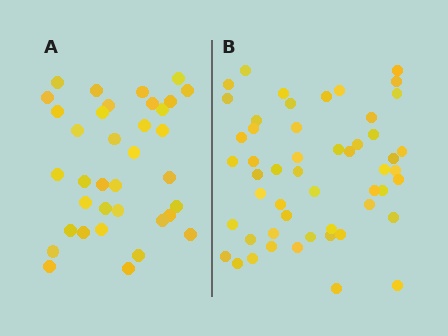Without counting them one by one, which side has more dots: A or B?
Region B (the right region) has more dots.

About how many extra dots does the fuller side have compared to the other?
Region B has approximately 15 more dots than region A.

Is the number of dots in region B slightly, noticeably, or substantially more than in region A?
Region B has noticeably more, but not dramatically so. The ratio is roughly 1.4 to 1.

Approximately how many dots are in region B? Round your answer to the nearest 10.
About 50 dots. (The exact count is 52, which rounds to 50.)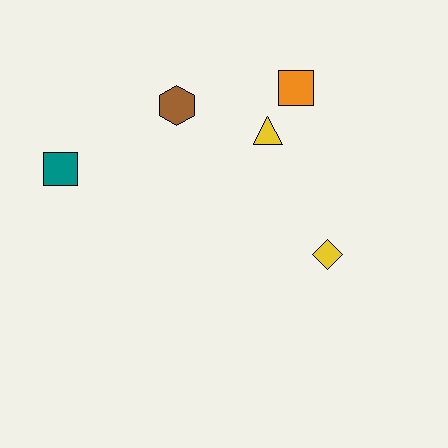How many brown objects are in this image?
There is 1 brown object.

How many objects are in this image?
There are 5 objects.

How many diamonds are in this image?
There is 1 diamond.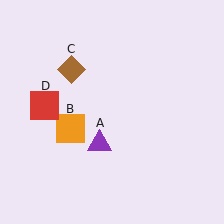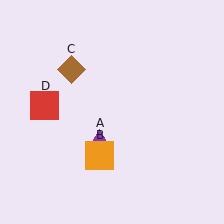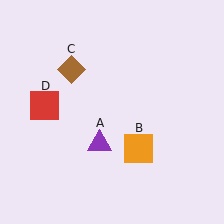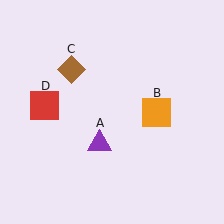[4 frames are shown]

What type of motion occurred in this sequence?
The orange square (object B) rotated counterclockwise around the center of the scene.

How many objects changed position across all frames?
1 object changed position: orange square (object B).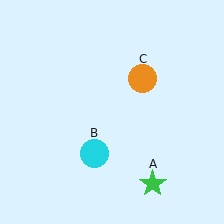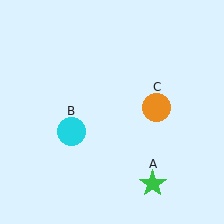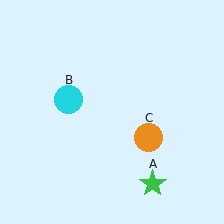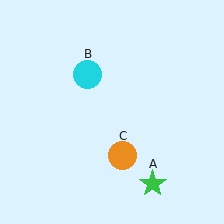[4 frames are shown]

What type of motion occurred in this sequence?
The cyan circle (object B), orange circle (object C) rotated clockwise around the center of the scene.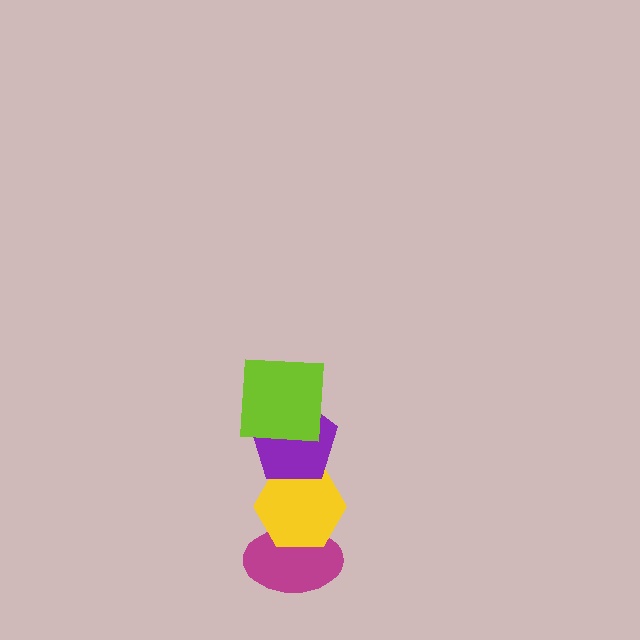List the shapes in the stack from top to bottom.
From top to bottom: the lime square, the purple pentagon, the yellow hexagon, the magenta ellipse.